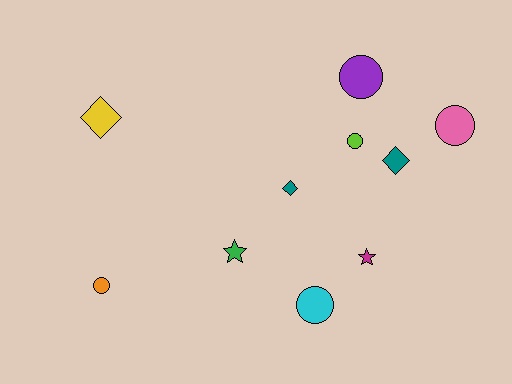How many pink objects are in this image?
There is 1 pink object.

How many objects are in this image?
There are 10 objects.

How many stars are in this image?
There are 2 stars.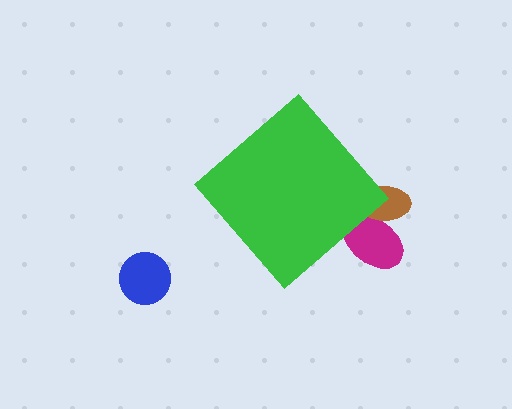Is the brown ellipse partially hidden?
Yes, the brown ellipse is partially hidden behind the green diamond.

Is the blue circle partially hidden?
No, the blue circle is fully visible.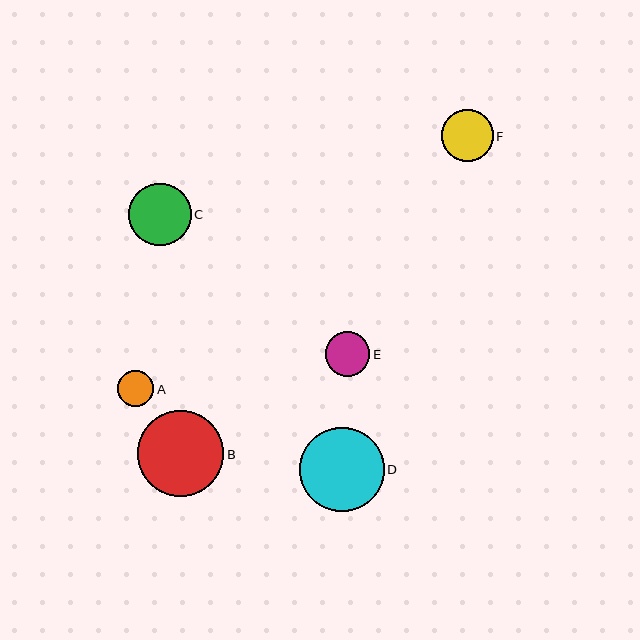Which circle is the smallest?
Circle A is the smallest with a size of approximately 36 pixels.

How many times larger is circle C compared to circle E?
Circle C is approximately 1.4 times the size of circle E.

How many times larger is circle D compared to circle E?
Circle D is approximately 1.9 times the size of circle E.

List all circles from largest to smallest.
From largest to smallest: B, D, C, F, E, A.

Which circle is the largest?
Circle B is the largest with a size of approximately 86 pixels.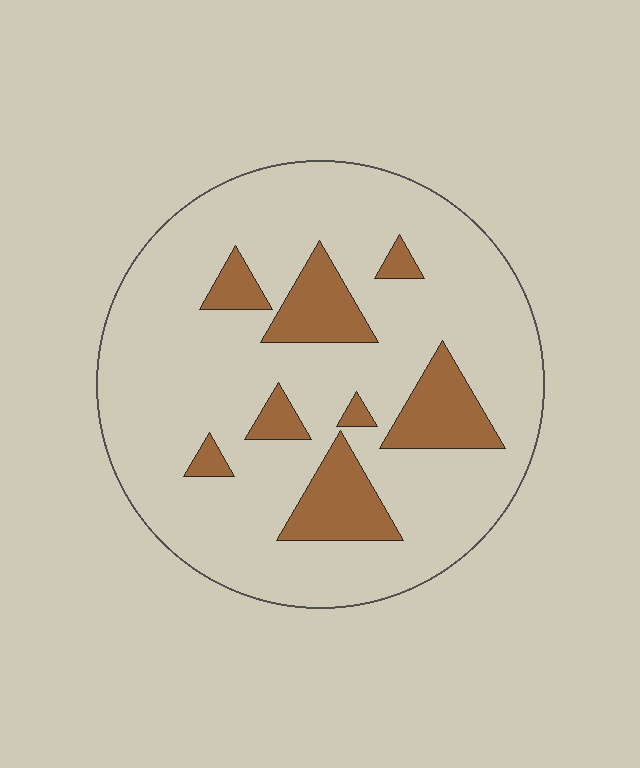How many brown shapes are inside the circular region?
8.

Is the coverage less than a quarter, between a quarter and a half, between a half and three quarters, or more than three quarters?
Less than a quarter.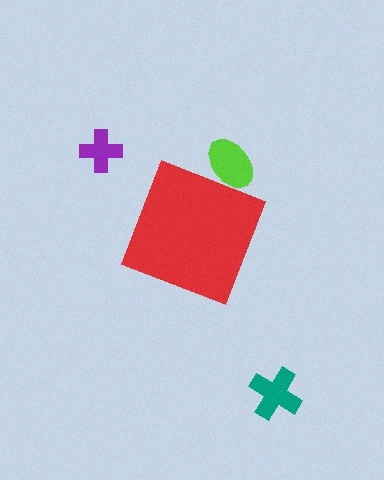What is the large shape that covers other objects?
A red diamond.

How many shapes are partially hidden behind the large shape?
1 shape is partially hidden.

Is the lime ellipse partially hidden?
Yes, the lime ellipse is partially hidden behind the red diamond.